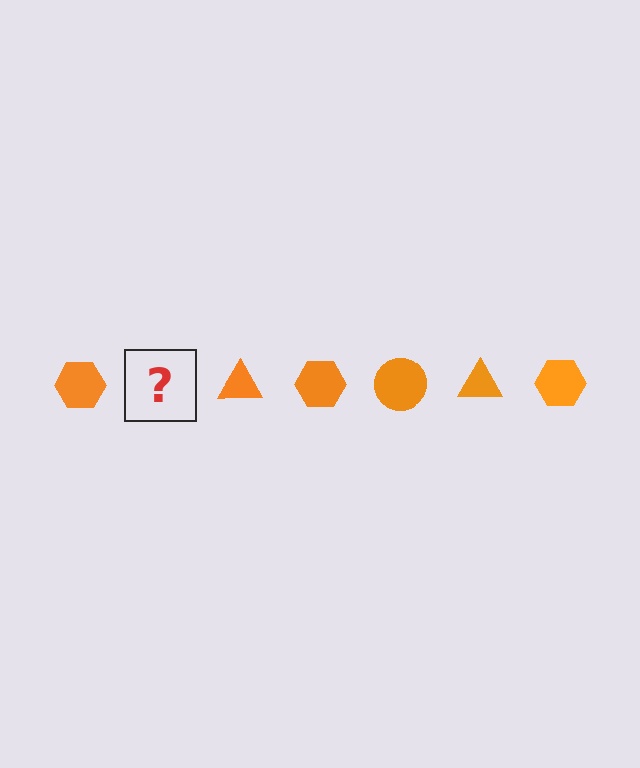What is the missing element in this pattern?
The missing element is an orange circle.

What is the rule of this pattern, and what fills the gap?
The rule is that the pattern cycles through hexagon, circle, triangle shapes in orange. The gap should be filled with an orange circle.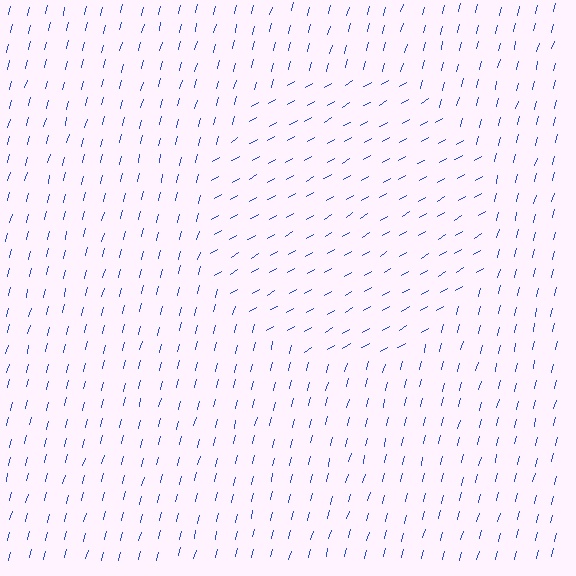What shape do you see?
I see a circle.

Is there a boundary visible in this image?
Yes, there is a texture boundary formed by a change in line orientation.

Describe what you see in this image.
The image is filled with small blue line segments. A circle region in the image has lines oriented differently from the surrounding lines, creating a visible texture boundary.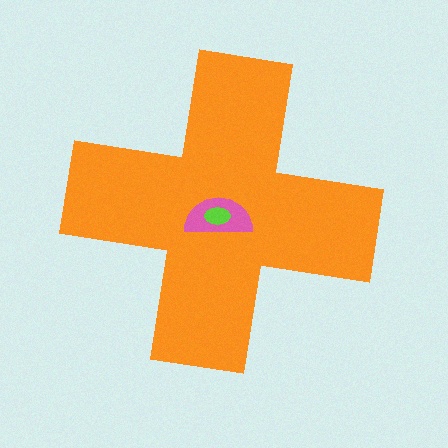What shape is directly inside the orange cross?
The pink semicircle.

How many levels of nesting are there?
3.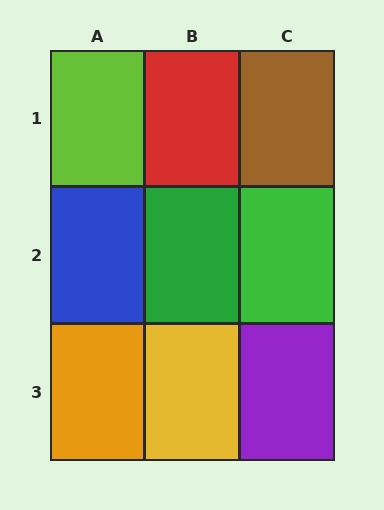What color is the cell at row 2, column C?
Green.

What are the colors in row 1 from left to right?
Lime, red, brown.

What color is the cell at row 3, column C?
Purple.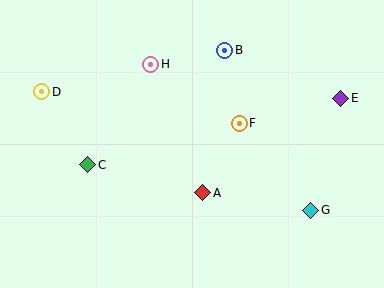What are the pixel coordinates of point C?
Point C is at (87, 165).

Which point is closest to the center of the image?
Point A at (203, 193) is closest to the center.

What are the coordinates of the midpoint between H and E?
The midpoint between H and E is at (246, 81).